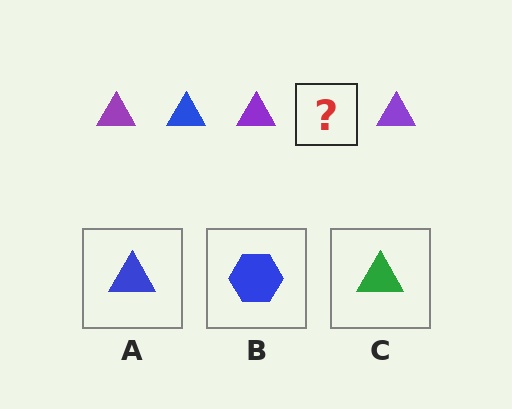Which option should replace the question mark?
Option A.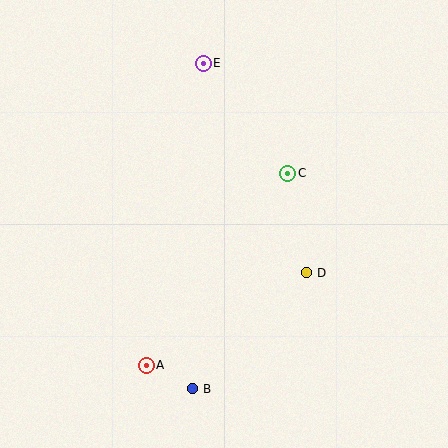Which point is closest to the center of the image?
Point C at (288, 173) is closest to the center.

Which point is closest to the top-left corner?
Point E is closest to the top-left corner.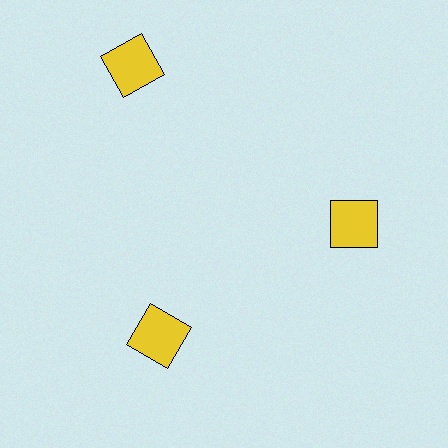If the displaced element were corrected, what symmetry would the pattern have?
It would have 3-fold rotational symmetry — the pattern would map onto itself every 120 degrees.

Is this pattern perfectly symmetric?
No. The 3 yellow squares are arranged in a ring, but one element near the 11 o'clock position is pushed outward from the center, breaking the 3-fold rotational symmetry.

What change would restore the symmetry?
The symmetry would be restored by moving it inward, back onto the ring so that all 3 squares sit at equal angles and equal distance from the center.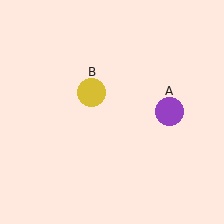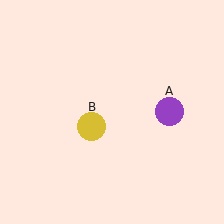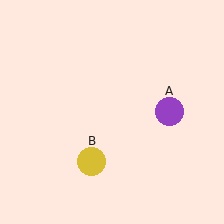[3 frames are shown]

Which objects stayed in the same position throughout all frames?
Purple circle (object A) remained stationary.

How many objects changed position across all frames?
1 object changed position: yellow circle (object B).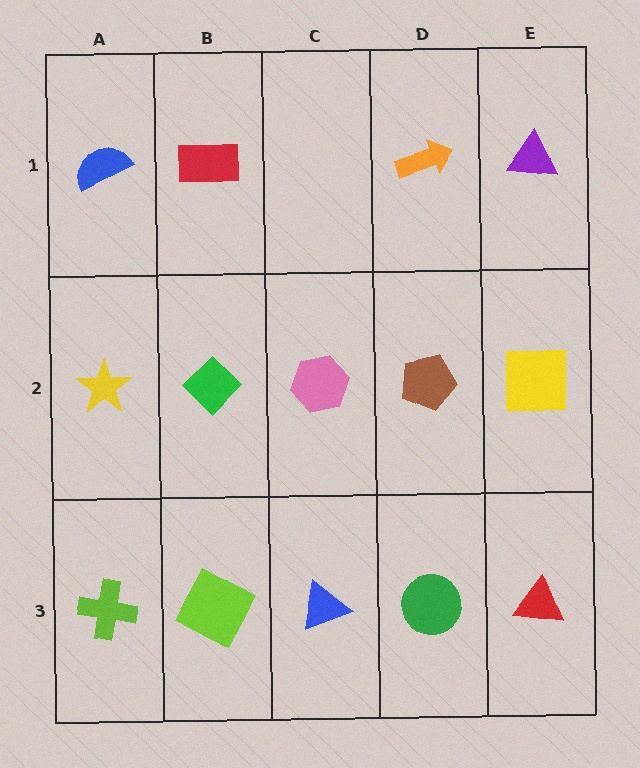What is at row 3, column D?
A green circle.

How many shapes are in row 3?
5 shapes.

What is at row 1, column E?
A purple triangle.